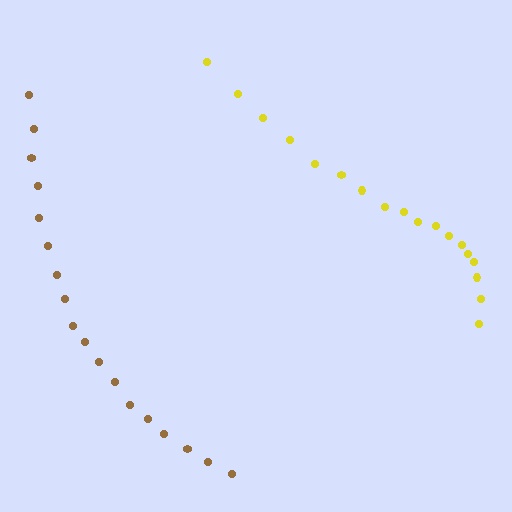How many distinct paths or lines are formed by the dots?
There are 2 distinct paths.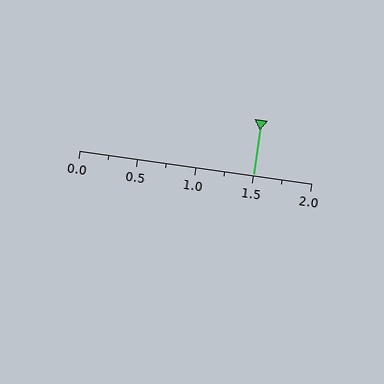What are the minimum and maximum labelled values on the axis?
The axis runs from 0.0 to 2.0.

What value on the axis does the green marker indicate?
The marker indicates approximately 1.5.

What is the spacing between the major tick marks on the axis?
The major ticks are spaced 0.5 apart.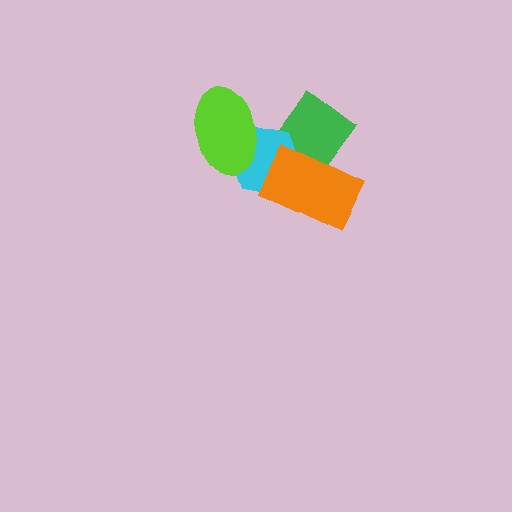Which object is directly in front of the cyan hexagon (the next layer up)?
The orange rectangle is directly in front of the cyan hexagon.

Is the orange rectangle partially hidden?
No, no other shape covers it.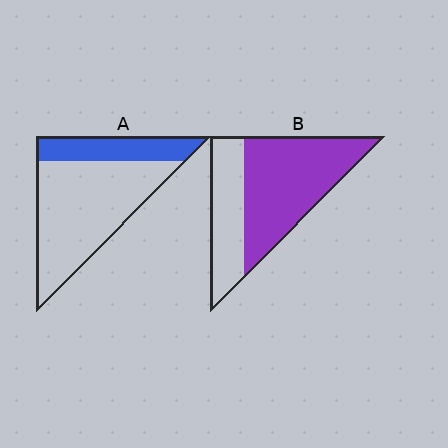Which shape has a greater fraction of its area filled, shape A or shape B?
Shape B.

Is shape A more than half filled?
No.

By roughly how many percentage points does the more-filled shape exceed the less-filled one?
By roughly 40 percentage points (B over A).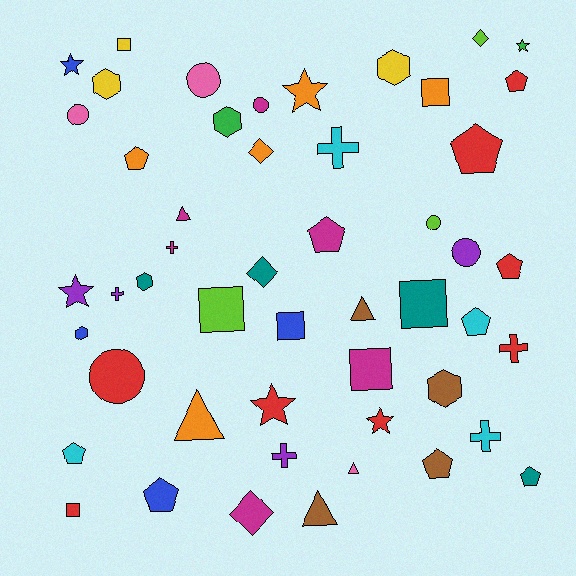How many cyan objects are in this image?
There are 4 cyan objects.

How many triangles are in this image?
There are 5 triangles.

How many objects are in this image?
There are 50 objects.